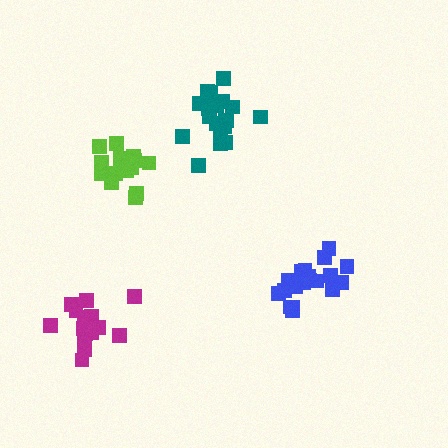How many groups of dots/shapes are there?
There are 4 groups.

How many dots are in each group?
Group 1: 18 dots, Group 2: 19 dots, Group 3: 20 dots, Group 4: 15 dots (72 total).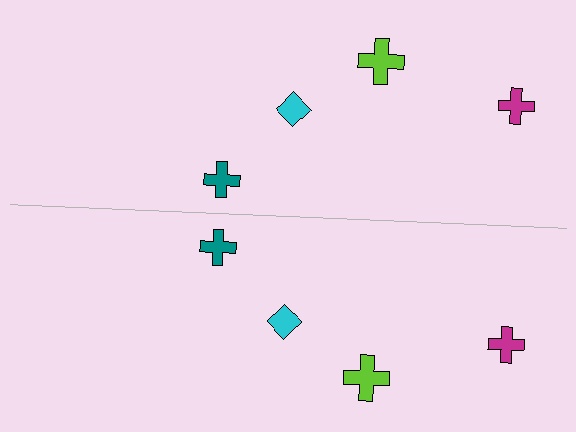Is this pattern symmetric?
Yes, this pattern has bilateral (reflection) symmetry.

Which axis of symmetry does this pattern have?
The pattern has a horizontal axis of symmetry running through the center of the image.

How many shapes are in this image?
There are 8 shapes in this image.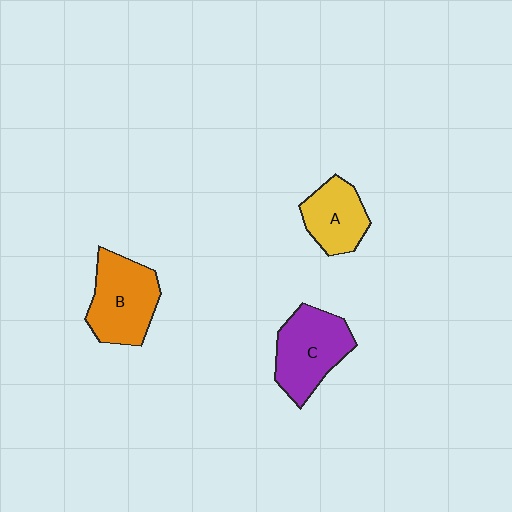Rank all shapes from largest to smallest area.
From largest to smallest: C (purple), B (orange), A (yellow).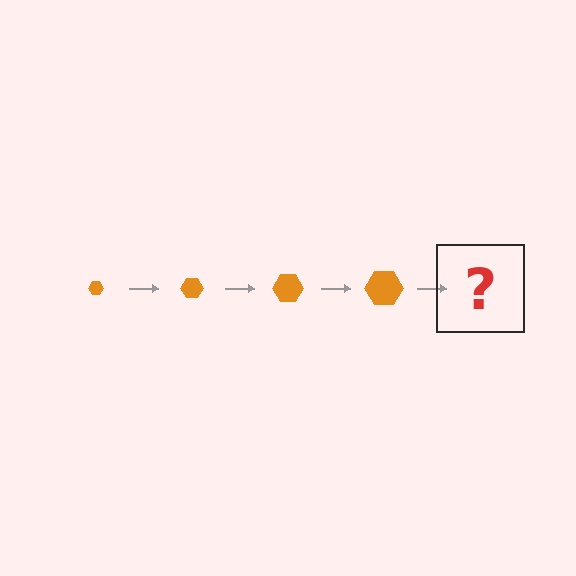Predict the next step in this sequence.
The next step is an orange hexagon, larger than the previous one.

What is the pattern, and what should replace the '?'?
The pattern is that the hexagon gets progressively larger each step. The '?' should be an orange hexagon, larger than the previous one.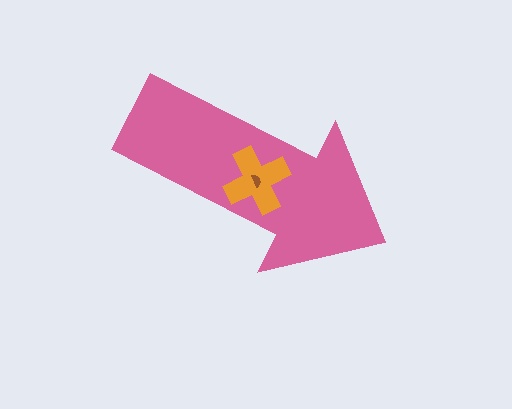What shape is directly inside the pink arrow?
The orange cross.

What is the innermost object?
The brown semicircle.